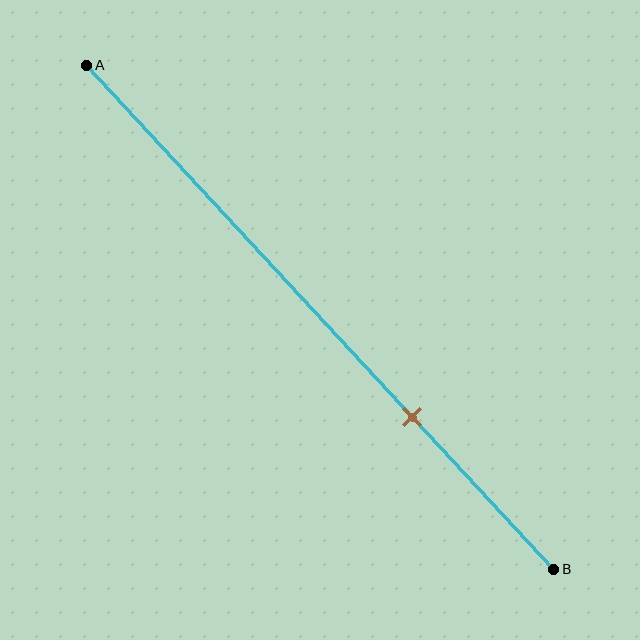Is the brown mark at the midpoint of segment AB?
No, the mark is at about 70% from A, not at the 50% midpoint.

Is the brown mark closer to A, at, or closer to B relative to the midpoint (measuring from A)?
The brown mark is closer to point B than the midpoint of segment AB.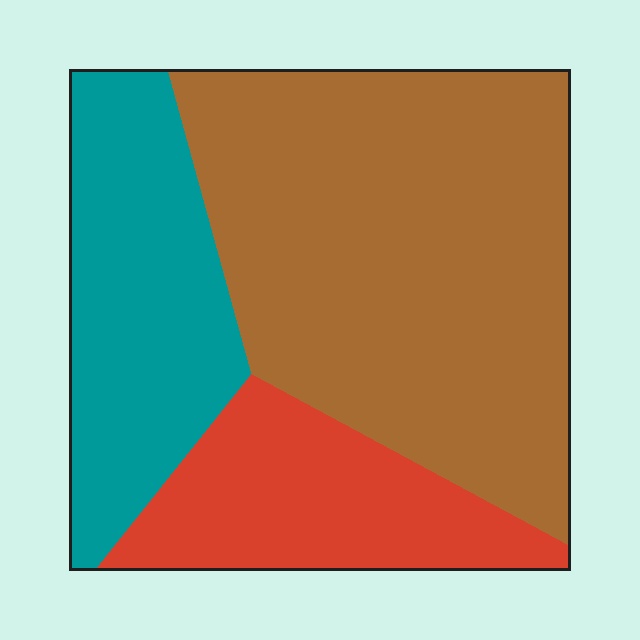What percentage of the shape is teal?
Teal covers roughly 25% of the shape.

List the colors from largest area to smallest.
From largest to smallest: brown, teal, red.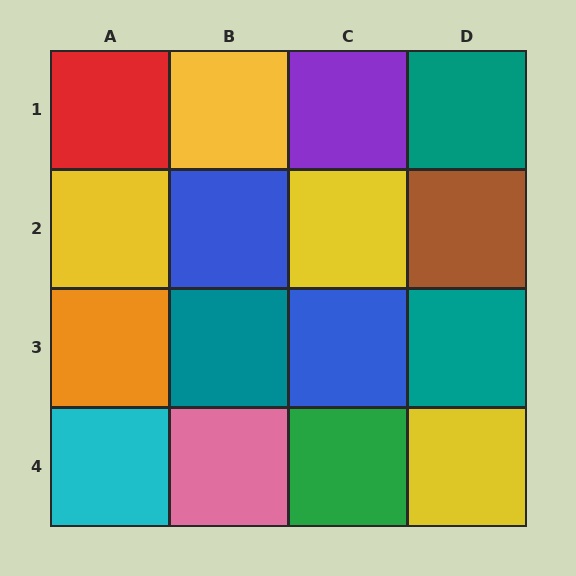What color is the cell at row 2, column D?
Brown.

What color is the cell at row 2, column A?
Yellow.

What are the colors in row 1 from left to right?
Red, yellow, purple, teal.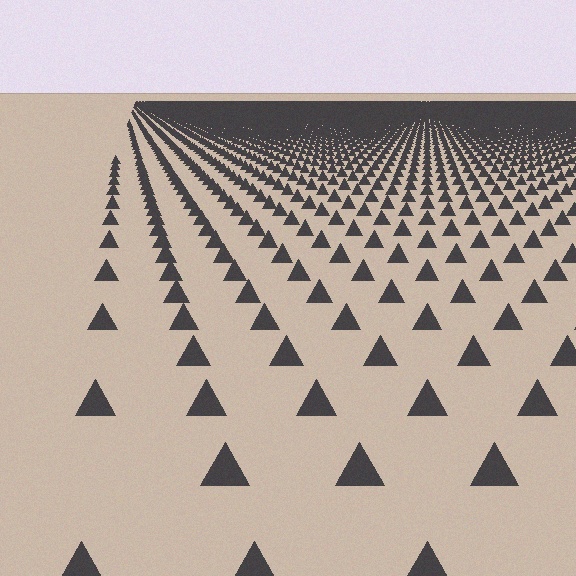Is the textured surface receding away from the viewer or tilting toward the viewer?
The surface is receding away from the viewer. Texture elements get smaller and denser toward the top.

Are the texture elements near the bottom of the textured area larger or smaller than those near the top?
Larger. Near the bottom, elements are closer to the viewer and appear at a bigger on-screen size.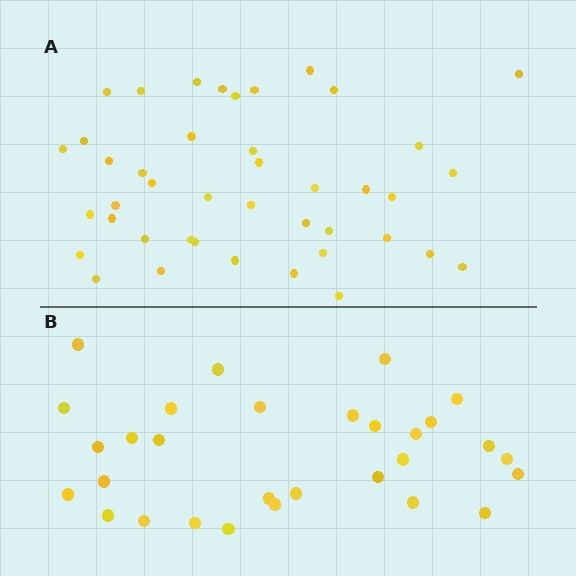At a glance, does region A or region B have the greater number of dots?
Region A (the top region) has more dots.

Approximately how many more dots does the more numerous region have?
Region A has roughly 12 or so more dots than region B.